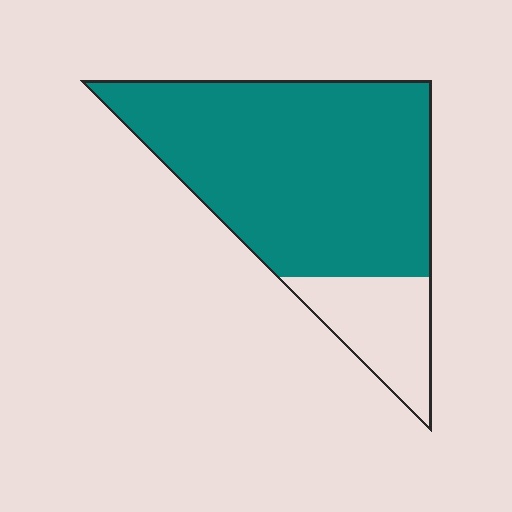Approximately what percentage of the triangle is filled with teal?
Approximately 80%.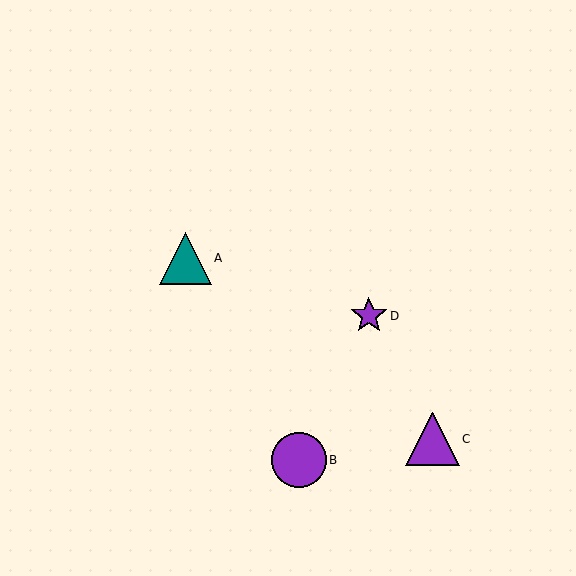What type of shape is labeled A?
Shape A is a teal triangle.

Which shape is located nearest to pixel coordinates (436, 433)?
The purple triangle (labeled C) at (433, 439) is nearest to that location.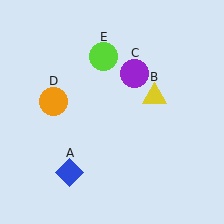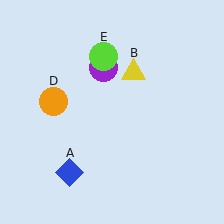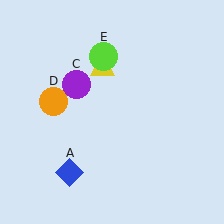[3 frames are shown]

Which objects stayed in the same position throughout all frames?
Blue diamond (object A) and orange circle (object D) and lime circle (object E) remained stationary.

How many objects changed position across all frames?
2 objects changed position: yellow triangle (object B), purple circle (object C).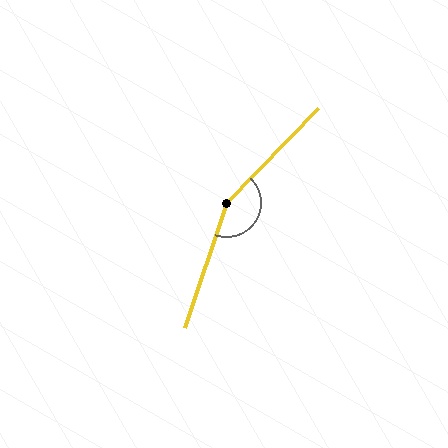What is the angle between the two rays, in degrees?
Approximately 154 degrees.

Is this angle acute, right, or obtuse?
It is obtuse.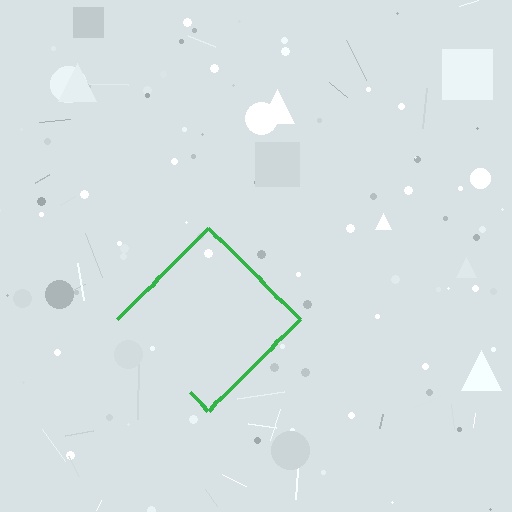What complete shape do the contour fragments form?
The contour fragments form a diamond.